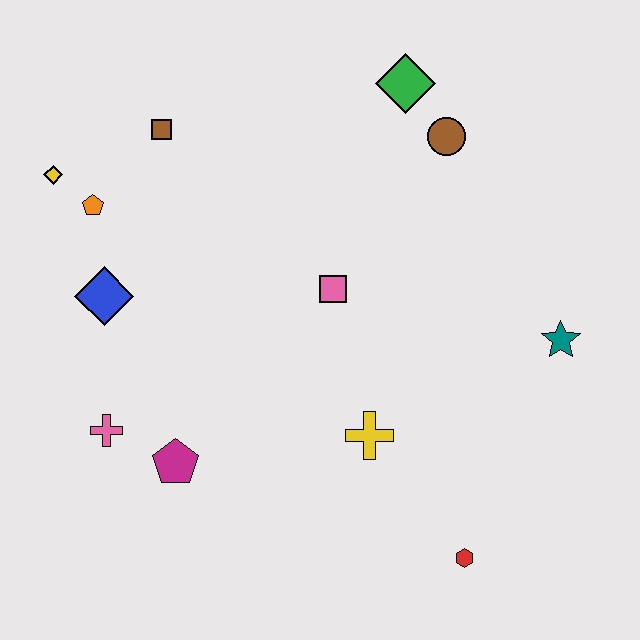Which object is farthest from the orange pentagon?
The red hexagon is farthest from the orange pentagon.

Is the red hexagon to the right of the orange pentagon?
Yes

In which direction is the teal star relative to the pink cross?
The teal star is to the right of the pink cross.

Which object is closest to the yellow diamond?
The orange pentagon is closest to the yellow diamond.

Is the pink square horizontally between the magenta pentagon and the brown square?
No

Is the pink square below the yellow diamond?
Yes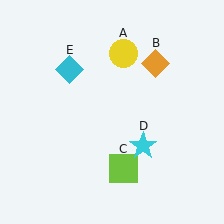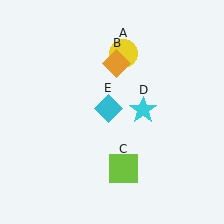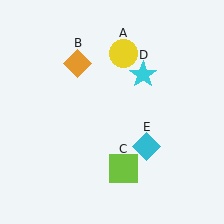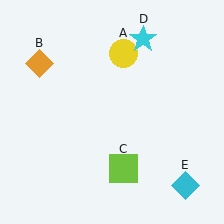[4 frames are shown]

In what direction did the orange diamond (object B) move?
The orange diamond (object B) moved left.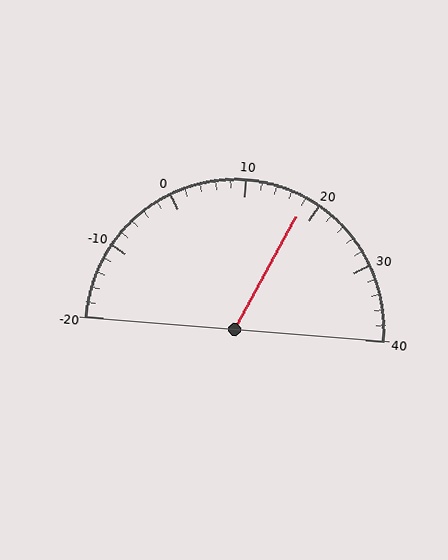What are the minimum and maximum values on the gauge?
The gauge ranges from -20 to 40.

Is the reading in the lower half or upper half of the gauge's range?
The reading is in the upper half of the range (-20 to 40).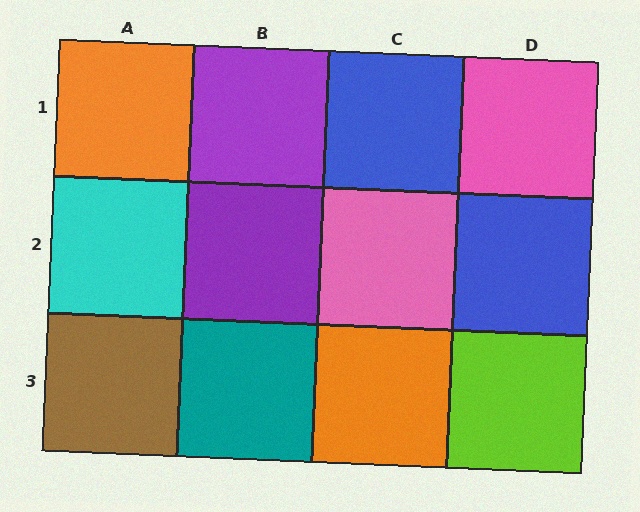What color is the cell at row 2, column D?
Blue.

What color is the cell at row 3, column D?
Lime.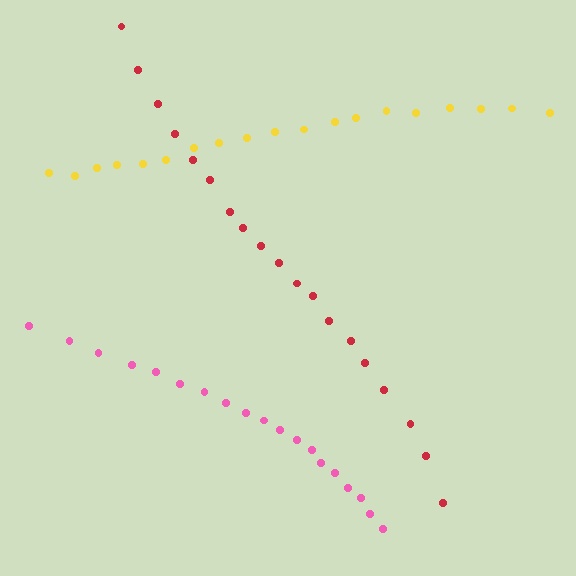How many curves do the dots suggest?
There are 3 distinct paths.